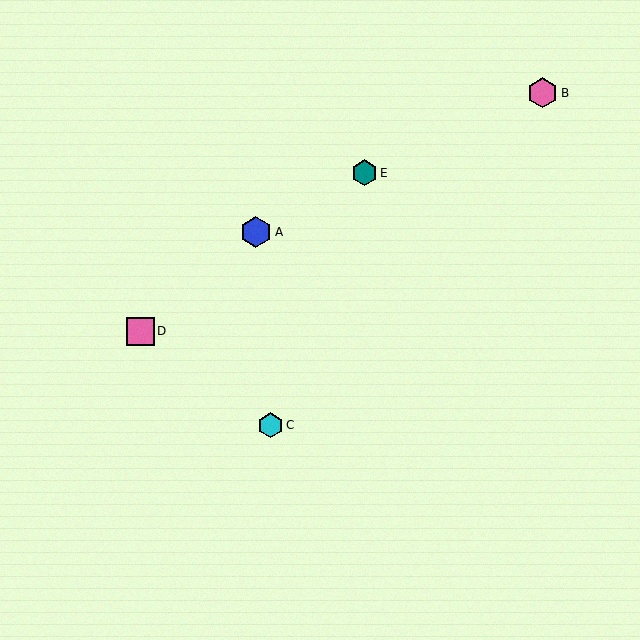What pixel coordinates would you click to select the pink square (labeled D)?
Click at (140, 331) to select the pink square D.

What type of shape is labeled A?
Shape A is a blue hexagon.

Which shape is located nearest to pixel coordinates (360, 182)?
The teal hexagon (labeled E) at (365, 173) is nearest to that location.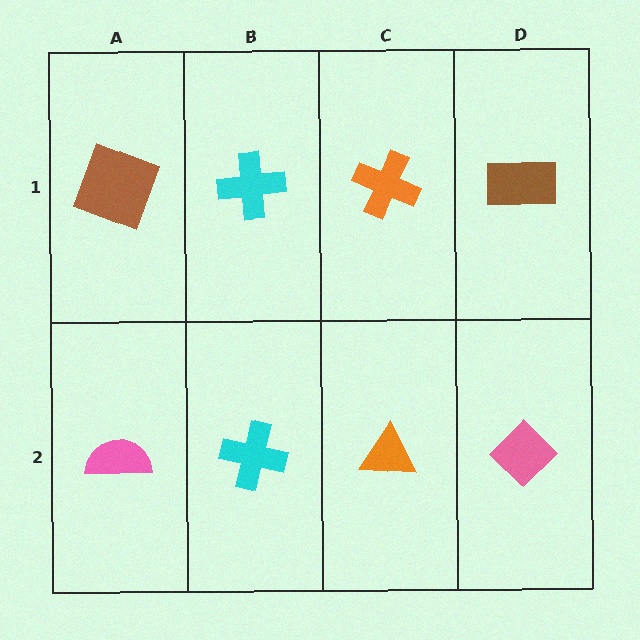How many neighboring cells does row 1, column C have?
3.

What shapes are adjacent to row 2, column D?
A brown rectangle (row 1, column D), an orange triangle (row 2, column C).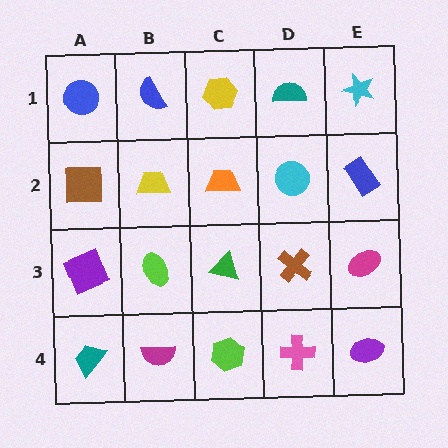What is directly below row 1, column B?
A yellow trapezoid.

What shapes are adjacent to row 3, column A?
A brown square (row 2, column A), a teal trapezoid (row 4, column A), a lime ellipse (row 3, column B).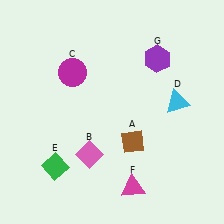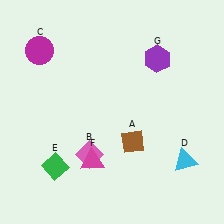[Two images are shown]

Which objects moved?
The objects that moved are: the magenta circle (C), the cyan triangle (D), the magenta triangle (F).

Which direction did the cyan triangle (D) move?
The cyan triangle (D) moved down.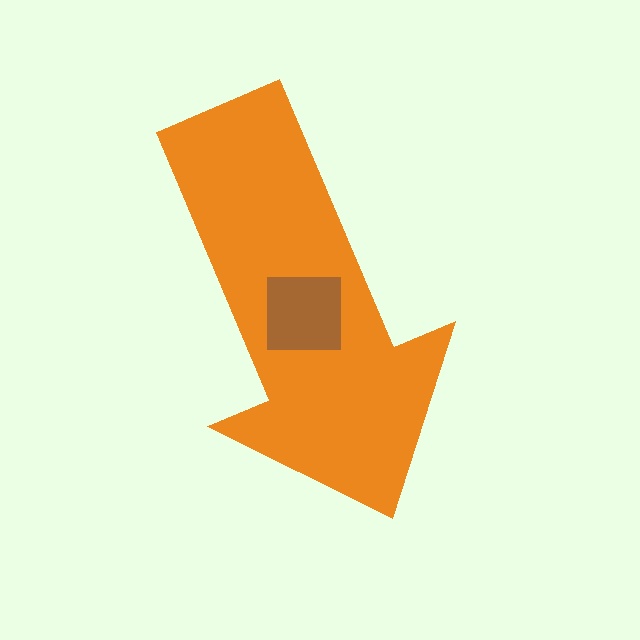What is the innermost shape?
The brown square.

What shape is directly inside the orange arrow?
The brown square.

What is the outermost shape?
The orange arrow.